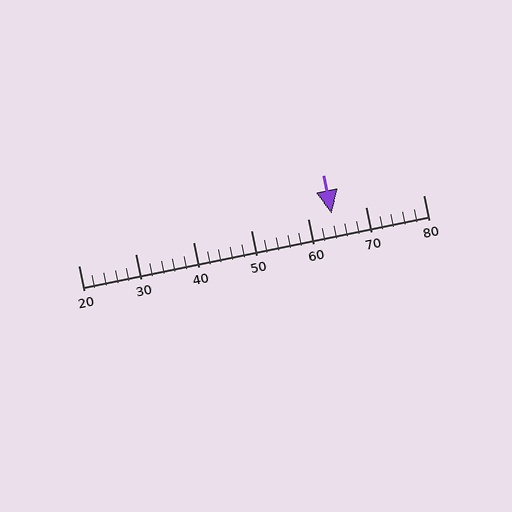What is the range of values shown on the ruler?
The ruler shows values from 20 to 80.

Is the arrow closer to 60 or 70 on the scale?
The arrow is closer to 60.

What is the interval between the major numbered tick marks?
The major tick marks are spaced 10 units apart.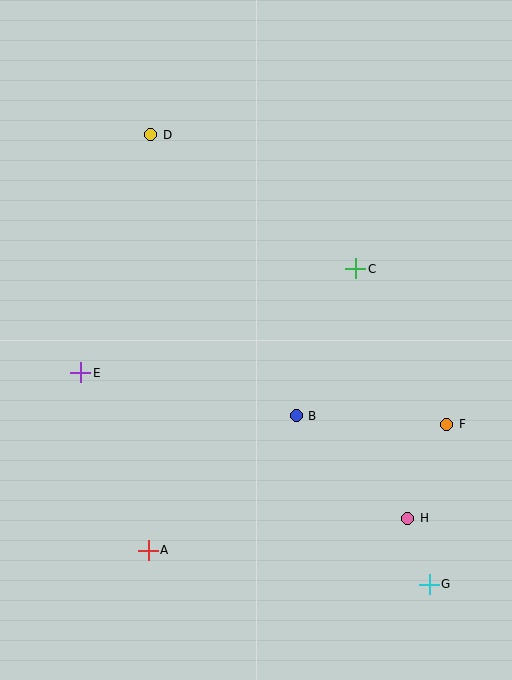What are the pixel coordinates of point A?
Point A is at (148, 550).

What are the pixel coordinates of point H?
Point H is at (408, 519).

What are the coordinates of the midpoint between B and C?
The midpoint between B and C is at (326, 342).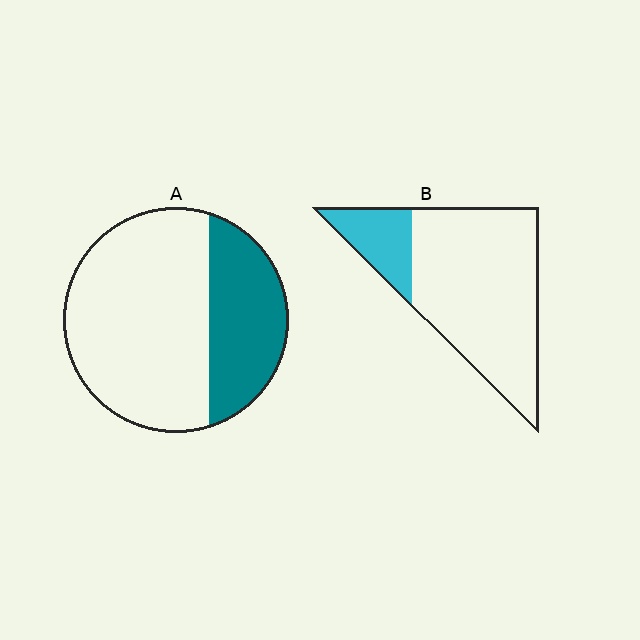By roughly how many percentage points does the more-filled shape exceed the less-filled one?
By roughly 10 percentage points (A over B).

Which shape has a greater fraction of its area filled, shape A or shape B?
Shape A.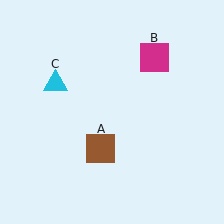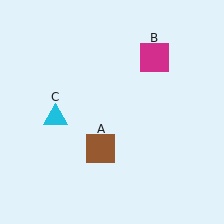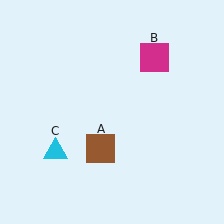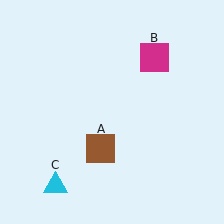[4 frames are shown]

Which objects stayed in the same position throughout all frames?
Brown square (object A) and magenta square (object B) remained stationary.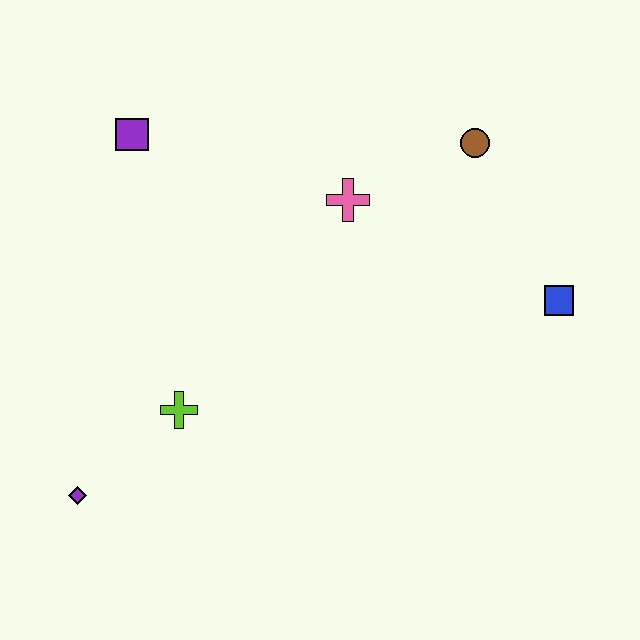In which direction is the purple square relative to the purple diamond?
The purple square is above the purple diamond.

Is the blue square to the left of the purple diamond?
No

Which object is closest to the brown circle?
The pink cross is closest to the brown circle.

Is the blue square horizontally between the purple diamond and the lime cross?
No